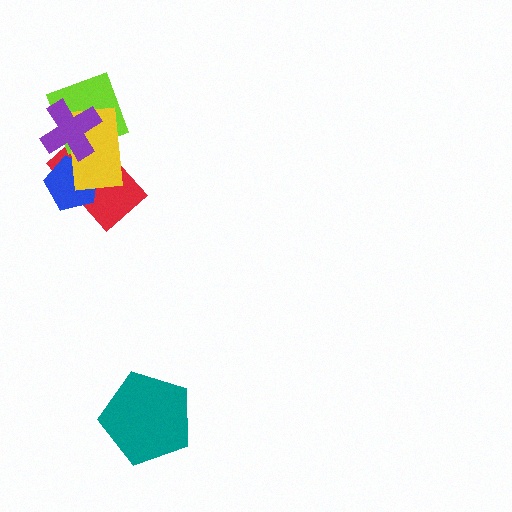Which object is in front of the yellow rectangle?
The purple cross is in front of the yellow rectangle.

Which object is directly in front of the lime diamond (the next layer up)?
The yellow rectangle is directly in front of the lime diamond.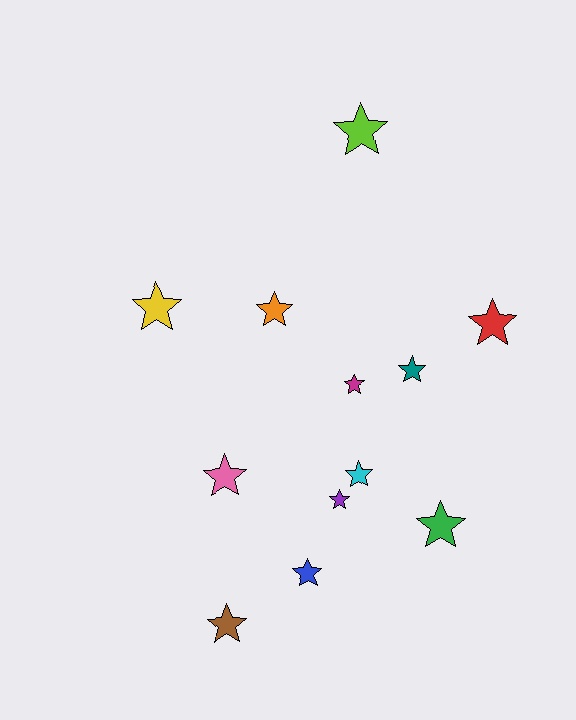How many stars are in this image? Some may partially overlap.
There are 12 stars.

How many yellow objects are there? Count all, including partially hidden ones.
There is 1 yellow object.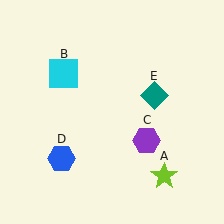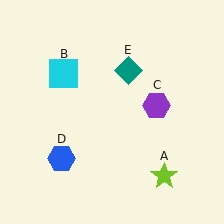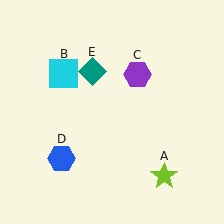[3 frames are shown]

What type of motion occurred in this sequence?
The purple hexagon (object C), teal diamond (object E) rotated counterclockwise around the center of the scene.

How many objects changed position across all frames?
2 objects changed position: purple hexagon (object C), teal diamond (object E).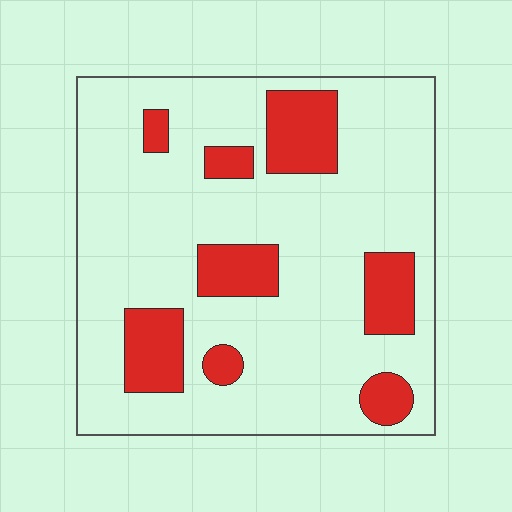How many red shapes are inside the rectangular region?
8.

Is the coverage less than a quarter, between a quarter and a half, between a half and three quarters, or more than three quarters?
Less than a quarter.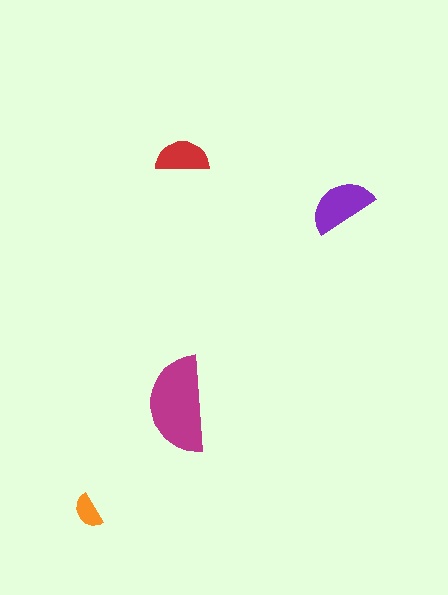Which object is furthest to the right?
The purple semicircle is rightmost.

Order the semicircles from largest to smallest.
the magenta one, the purple one, the red one, the orange one.